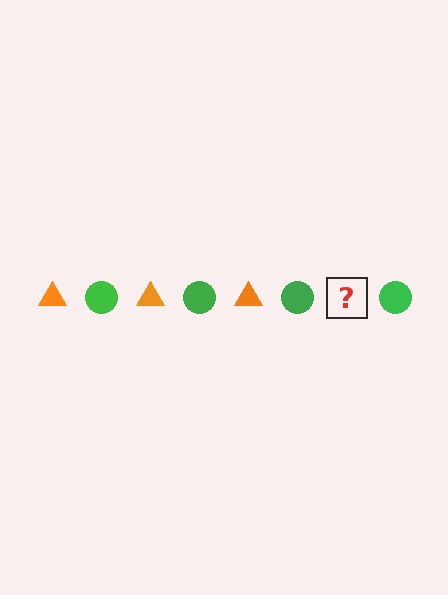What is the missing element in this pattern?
The missing element is an orange triangle.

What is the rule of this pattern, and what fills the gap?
The rule is that the pattern alternates between orange triangle and green circle. The gap should be filled with an orange triangle.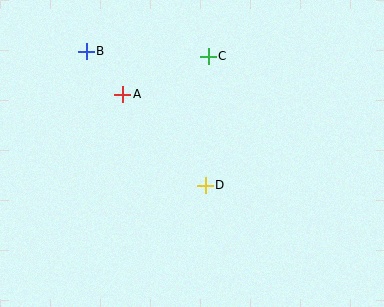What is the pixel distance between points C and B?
The distance between C and B is 122 pixels.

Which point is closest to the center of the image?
Point D at (205, 185) is closest to the center.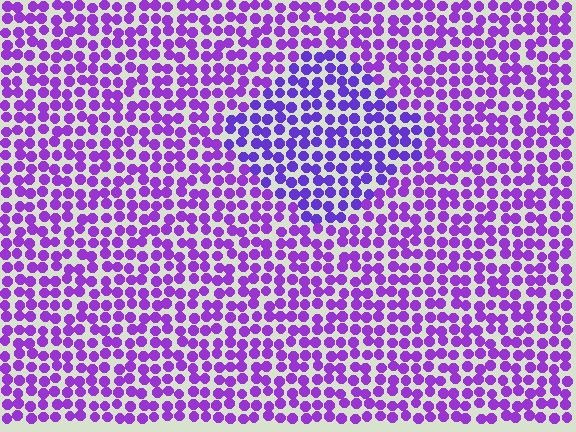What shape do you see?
I see a diamond.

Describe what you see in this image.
The image is filled with small purple elements in a uniform arrangement. A diamond-shaped region is visible where the elements are tinted to a slightly different hue, forming a subtle color boundary.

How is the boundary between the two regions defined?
The boundary is defined purely by a slight shift in hue (about 20 degrees). Spacing, size, and orientation are identical on both sides.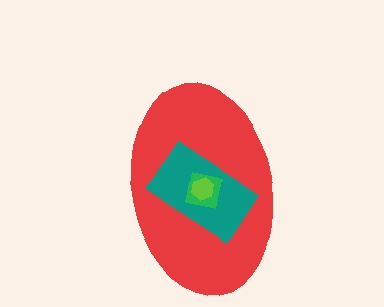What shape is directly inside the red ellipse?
The teal rectangle.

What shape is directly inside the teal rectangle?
The green square.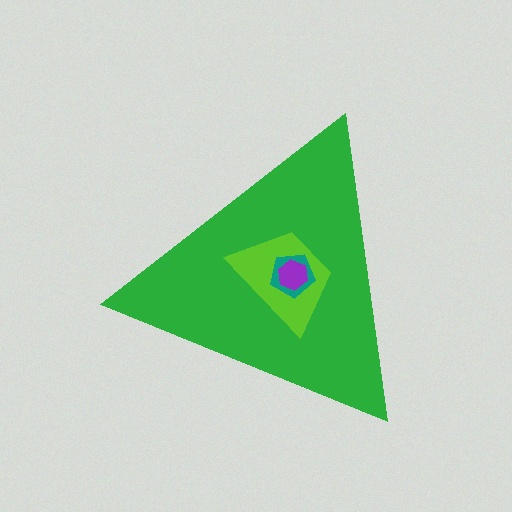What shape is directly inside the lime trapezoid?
The teal pentagon.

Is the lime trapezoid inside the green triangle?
Yes.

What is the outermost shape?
The green triangle.